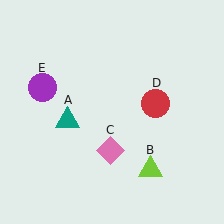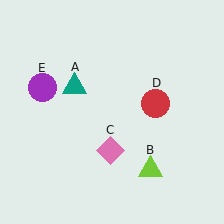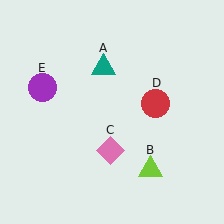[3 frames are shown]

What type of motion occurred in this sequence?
The teal triangle (object A) rotated clockwise around the center of the scene.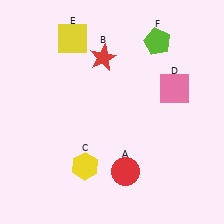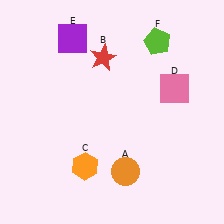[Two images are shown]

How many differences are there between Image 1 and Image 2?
There are 3 differences between the two images.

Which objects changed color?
A changed from red to orange. C changed from yellow to orange. E changed from yellow to purple.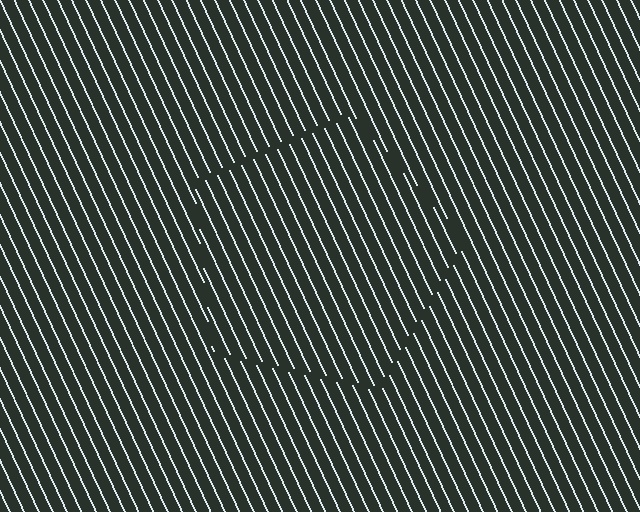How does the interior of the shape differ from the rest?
The interior of the shape contains the same grating, shifted by half a period — the contour is defined by the phase discontinuity where line-ends from the inner and outer gratings abut.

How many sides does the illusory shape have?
5 sides — the line-ends trace a pentagon.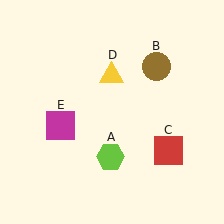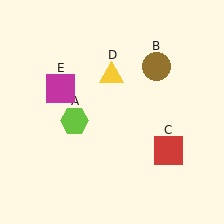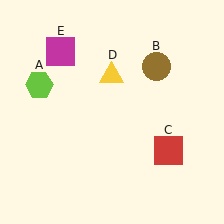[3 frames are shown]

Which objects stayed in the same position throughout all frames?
Brown circle (object B) and red square (object C) and yellow triangle (object D) remained stationary.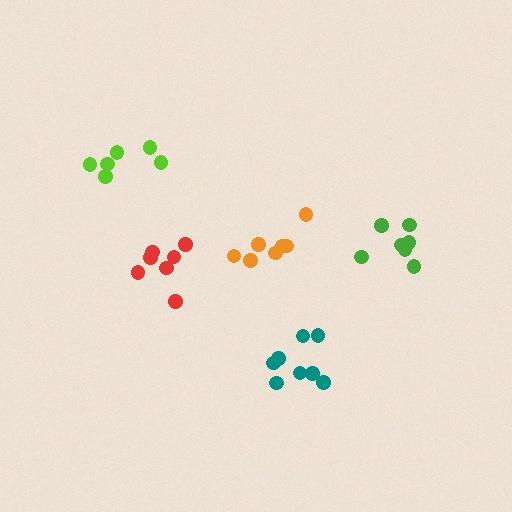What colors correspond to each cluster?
The clusters are colored: orange, red, green, teal, lime.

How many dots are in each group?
Group 1: 7 dots, Group 2: 7 dots, Group 3: 7 dots, Group 4: 8 dots, Group 5: 6 dots (35 total).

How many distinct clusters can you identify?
There are 5 distinct clusters.